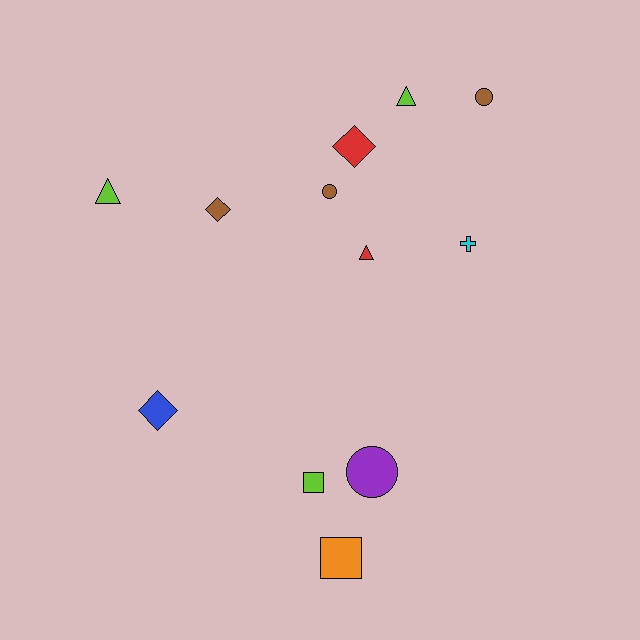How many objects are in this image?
There are 12 objects.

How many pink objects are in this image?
There are no pink objects.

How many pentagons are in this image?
There are no pentagons.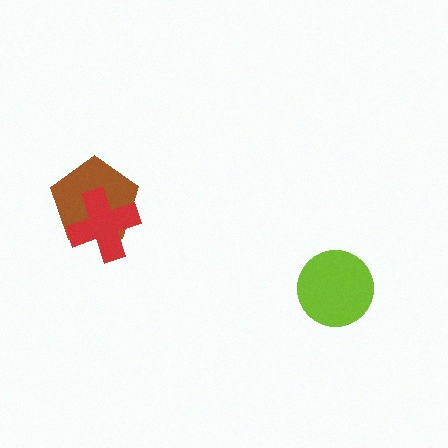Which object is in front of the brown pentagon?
The red cross is in front of the brown pentagon.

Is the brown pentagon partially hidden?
Yes, it is partially covered by another shape.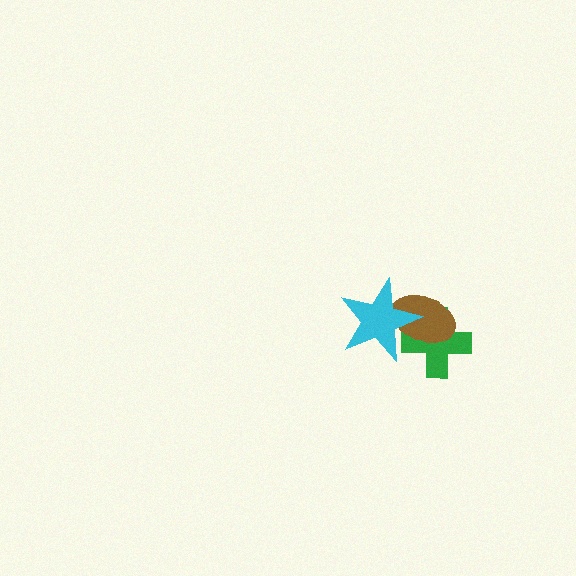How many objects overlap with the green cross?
2 objects overlap with the green cross.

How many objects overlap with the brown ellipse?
2 objects overlap with the brown ellipse.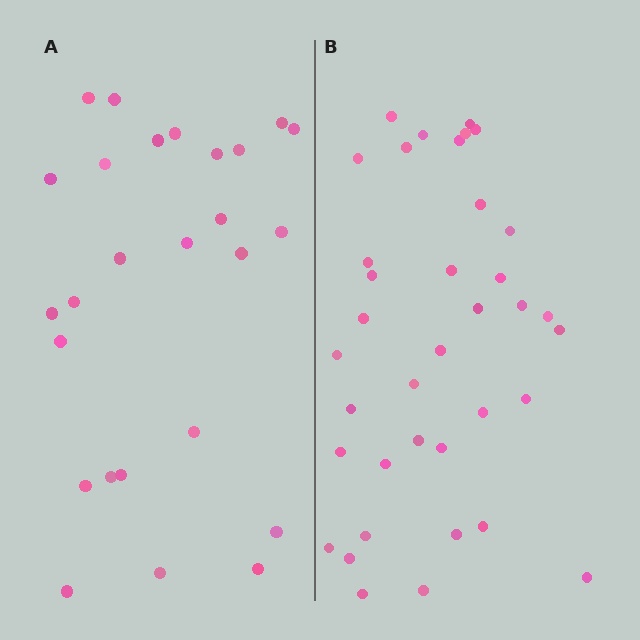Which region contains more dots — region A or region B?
Region B (the right region) has more dots.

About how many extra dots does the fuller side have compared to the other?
Region B has roughly 12 or so more dots than region A.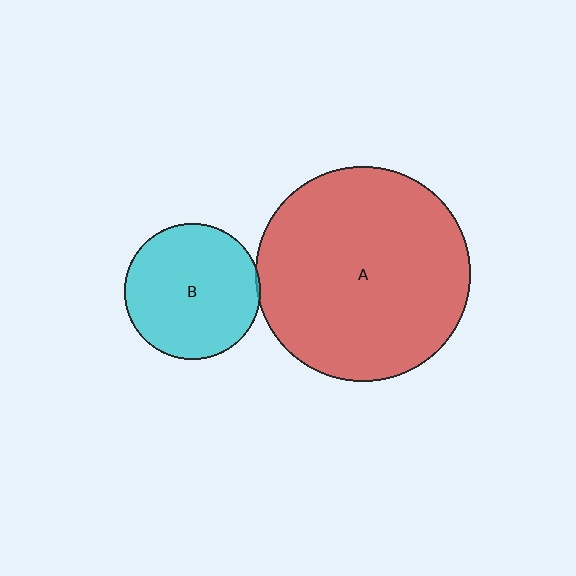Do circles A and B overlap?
Yes.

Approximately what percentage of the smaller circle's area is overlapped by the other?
Approximately 5%.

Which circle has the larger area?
Circle A (red).